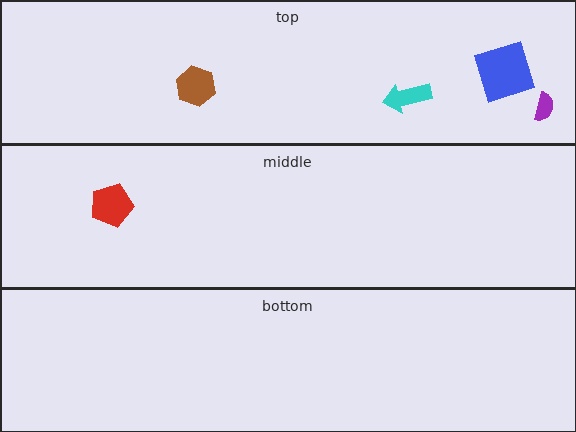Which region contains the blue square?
The top region.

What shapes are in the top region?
The brown hexagon, the blue square, the cyan arrow, the purple semicircle.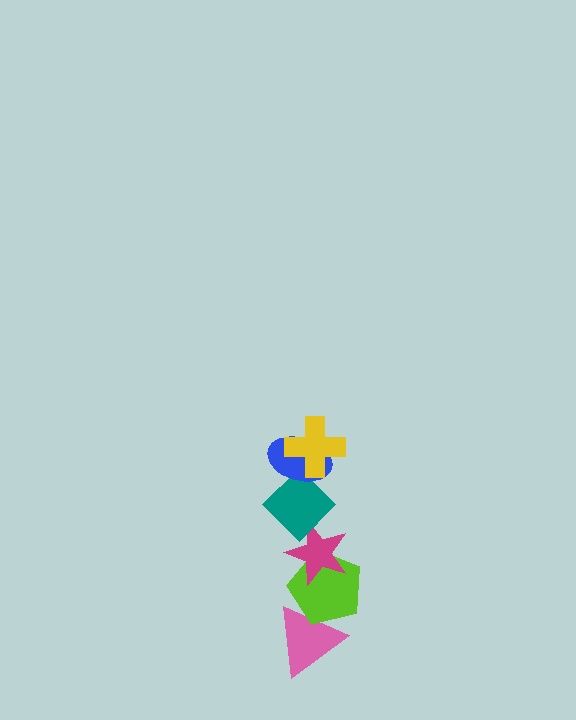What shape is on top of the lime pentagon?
The magenta star is on top of the lime pentagon.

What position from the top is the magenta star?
The magenta star is 4th from the top.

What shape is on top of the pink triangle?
The lime pentagon is on top of the pink triangle.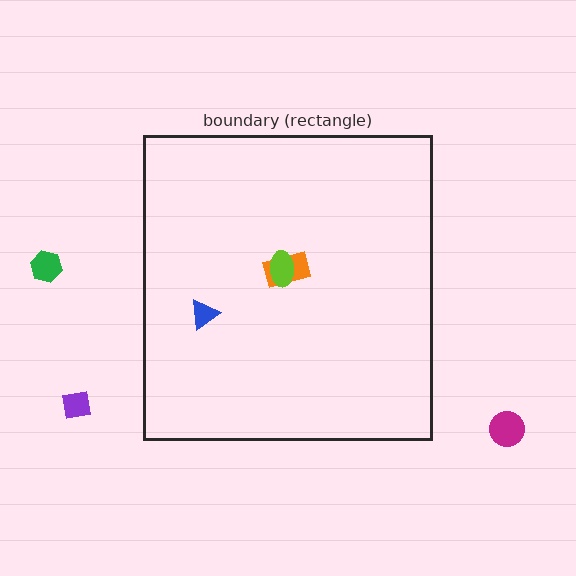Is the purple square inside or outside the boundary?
Outside.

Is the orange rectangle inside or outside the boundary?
Inside.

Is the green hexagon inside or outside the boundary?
Outside.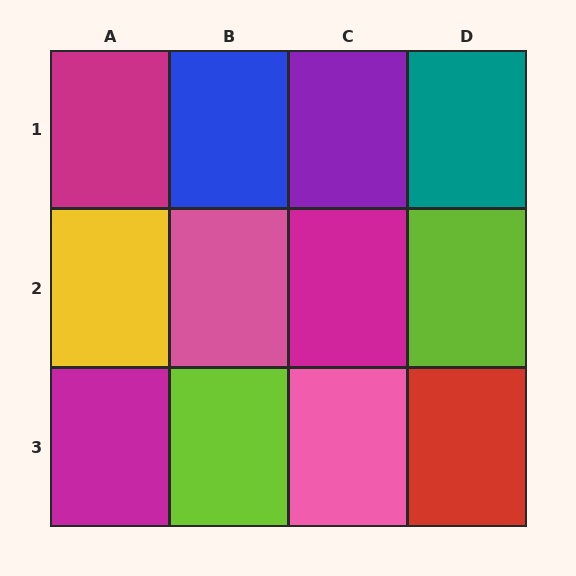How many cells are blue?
1 cell is blue.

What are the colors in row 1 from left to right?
Magenta, blue, purple, teal.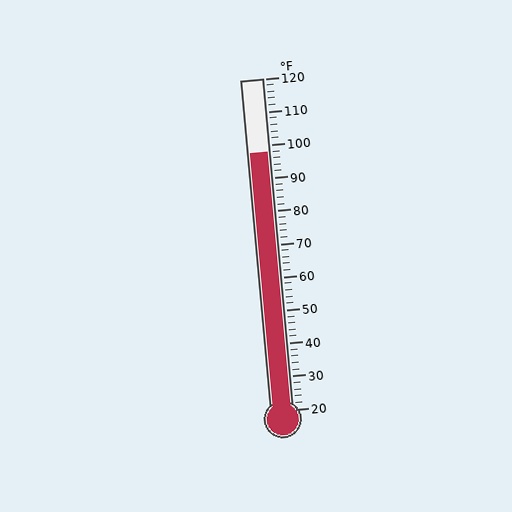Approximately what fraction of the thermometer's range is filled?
The thermometer is filled to approximately 80% of its range.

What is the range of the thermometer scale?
The thermometer scale ranges from 20°F to 120°F.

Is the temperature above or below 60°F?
The temperature is above 60°F.